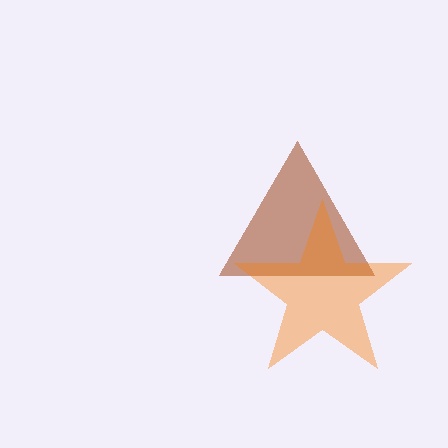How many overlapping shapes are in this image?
There are 2 overlapping shapes in the image.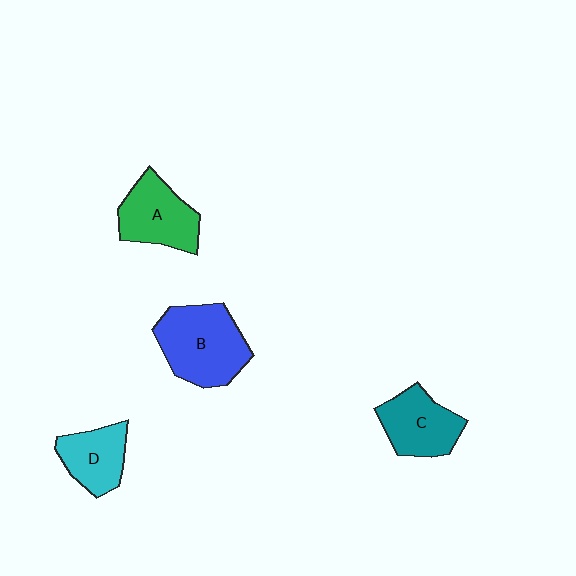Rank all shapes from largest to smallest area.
From largest to smallest: B (blue), A (green), C (teal), D (cyan).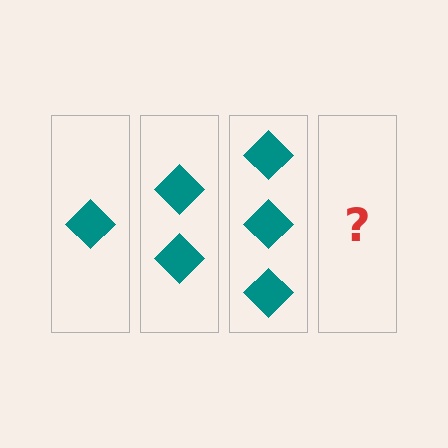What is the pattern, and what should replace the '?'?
The pattern is that each step adds one more diamond. The '?' should be 4 diamonds.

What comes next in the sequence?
The next element should be 4 diamonds.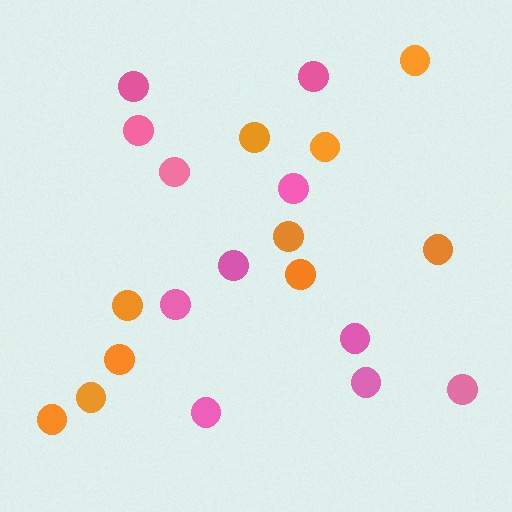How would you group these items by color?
There are 2 groups: one group of orange circles (10) and one group of pink circles (11).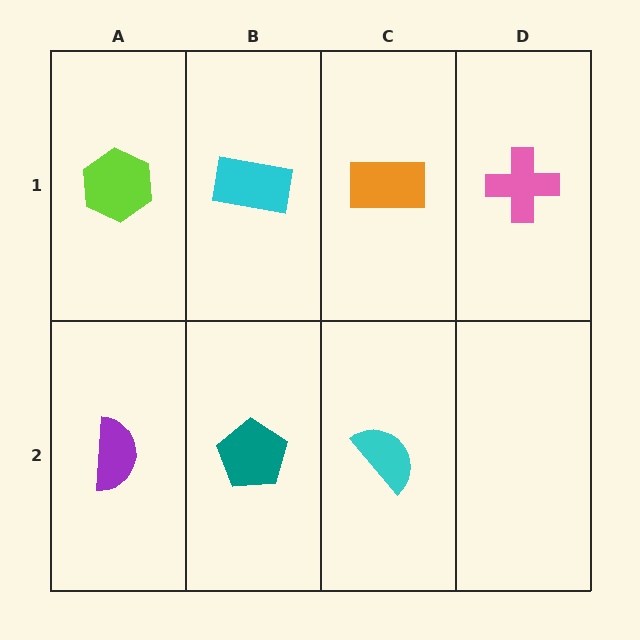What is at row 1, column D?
A pink cross.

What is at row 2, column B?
A teal pentagon.